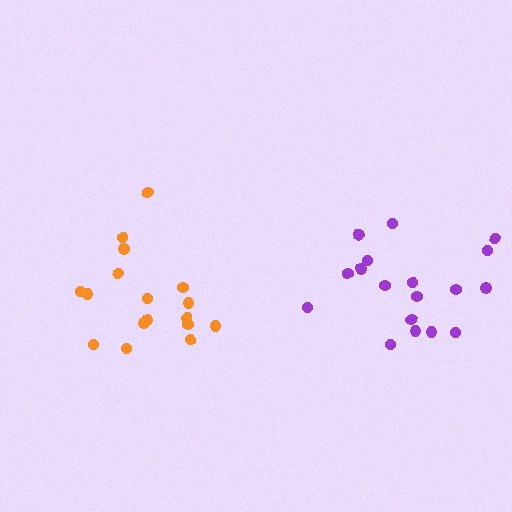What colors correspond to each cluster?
The clusters are colored: orange, purple.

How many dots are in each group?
Group 1: 17 dots, Group 2: 18 dots (35 total).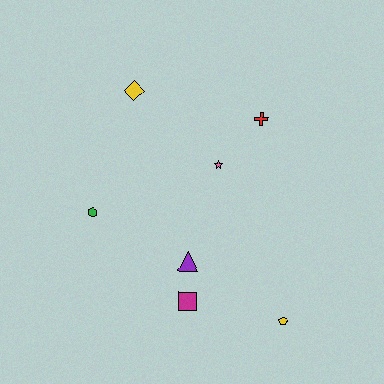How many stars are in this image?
There is 1 star.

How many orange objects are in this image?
There are no orange objects.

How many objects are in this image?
There are 7 objects.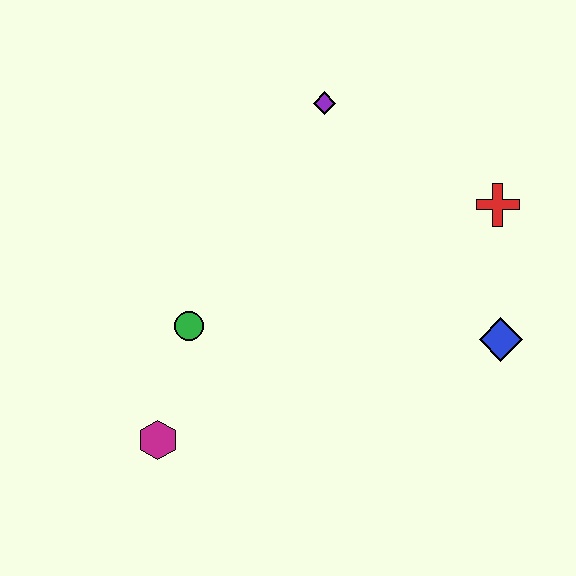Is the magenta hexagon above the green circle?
No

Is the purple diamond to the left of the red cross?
Yes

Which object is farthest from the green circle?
The red cross is farthest from the green circle.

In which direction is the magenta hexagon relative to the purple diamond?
The magenta hexagon is below the purple diamond.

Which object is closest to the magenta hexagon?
The green circle is closest to the magenta hexagon.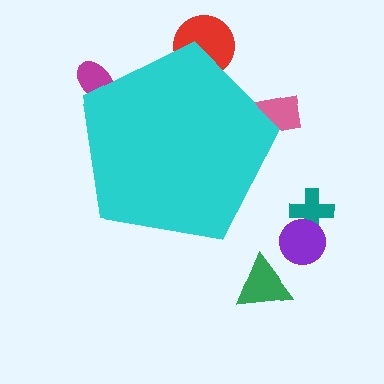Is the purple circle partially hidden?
No, the purple circle is fully visible.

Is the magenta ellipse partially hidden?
Yes, the magenta ellipse is partially hidden behind the cyan pentagon.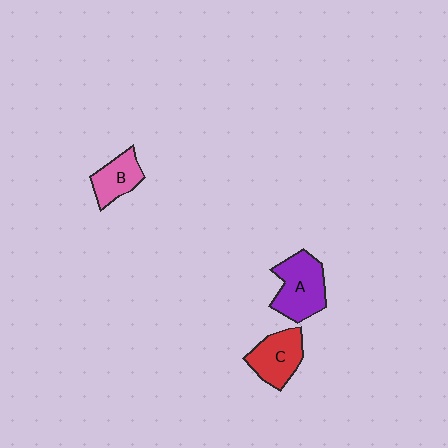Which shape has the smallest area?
Shape B (pink).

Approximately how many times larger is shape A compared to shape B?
Approximately 1.5 times.